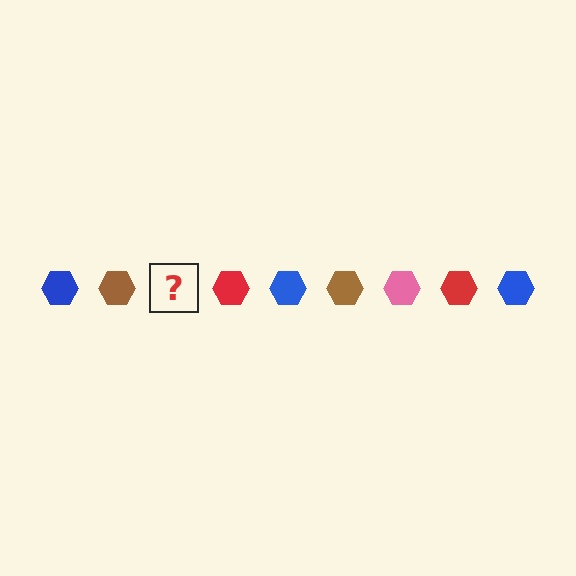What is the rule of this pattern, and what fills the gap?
The rule is that the pattern cycles through blue, brown, pink, red hexagons. The gap should be filled with a pink hexagon.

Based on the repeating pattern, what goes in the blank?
The blank should be a pink hexagon.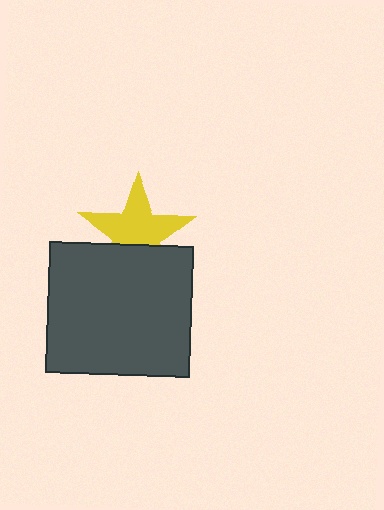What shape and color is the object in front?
The object in front is a dark gray rectangle.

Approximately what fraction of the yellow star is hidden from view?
Roughly 34% of the yellow star is hidden behind the dark gray rectangle.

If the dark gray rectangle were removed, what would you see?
You would see the complete yellow star.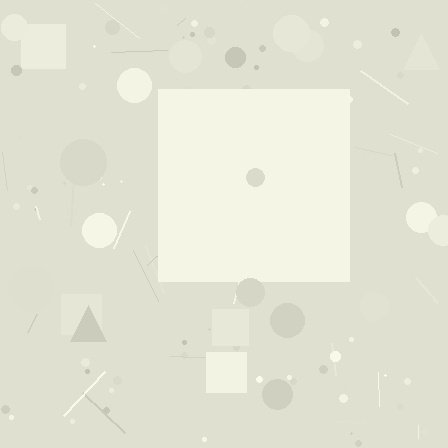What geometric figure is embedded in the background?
A square is embedded in the background.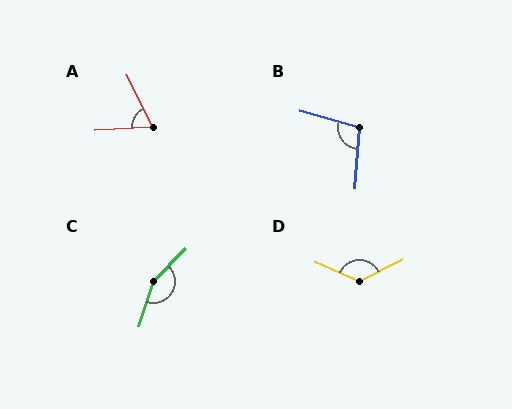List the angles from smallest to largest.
A (67°), B (102°), D (129°), C (154°).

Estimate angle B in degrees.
Approximately 102 degrees.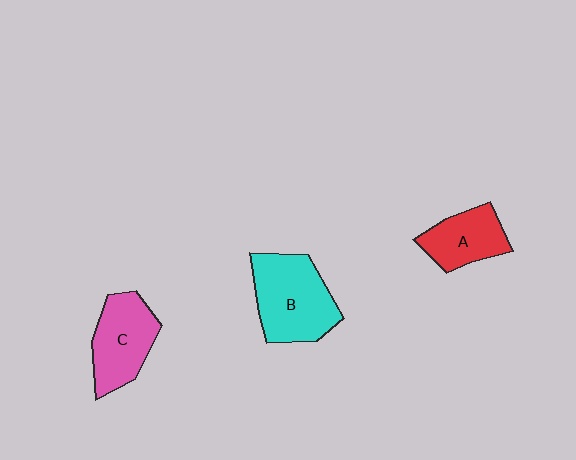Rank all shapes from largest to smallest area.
From largest to smallest: B (cyan), C (pink), A (red).